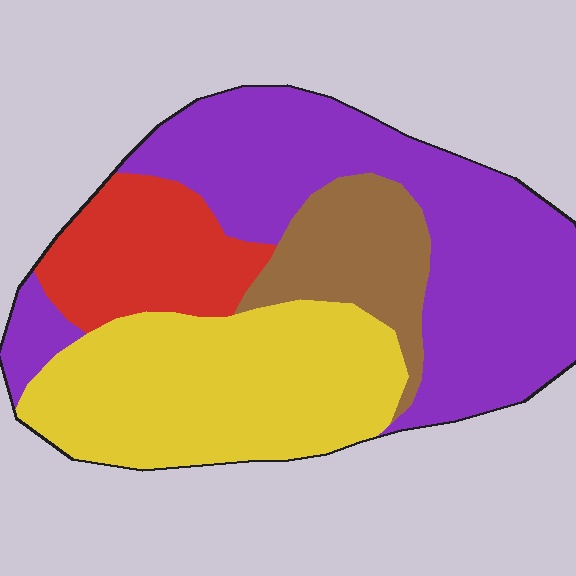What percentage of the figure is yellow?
Yellow covers roughly 30% of the figure.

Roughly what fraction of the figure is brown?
Brown covers roughly 15% of the figure.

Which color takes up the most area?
Purple, at roughly 40%.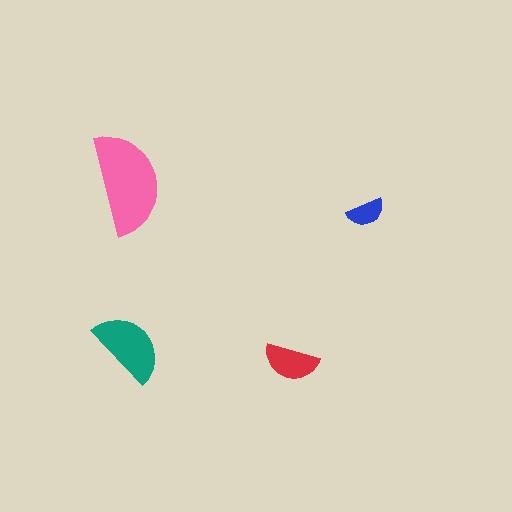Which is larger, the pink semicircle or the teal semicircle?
The pink one.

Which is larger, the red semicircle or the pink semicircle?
The pink one.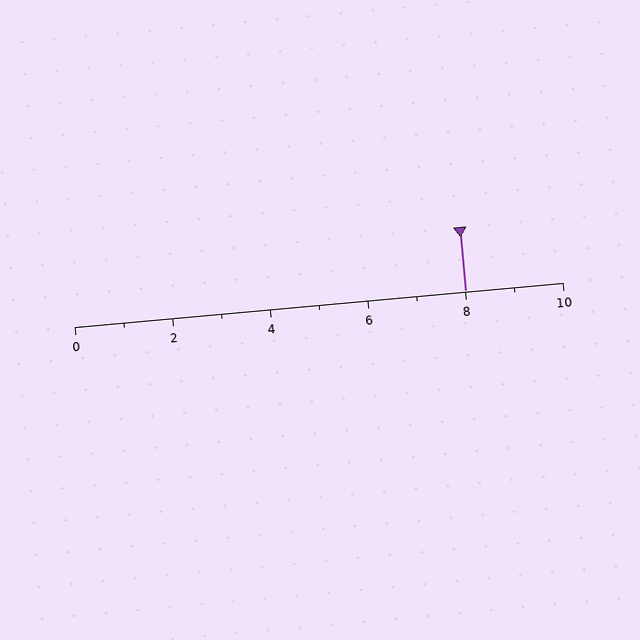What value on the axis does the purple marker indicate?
The marker indicates approximately 8.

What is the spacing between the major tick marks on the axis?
The major ticks are spaced 2 apart.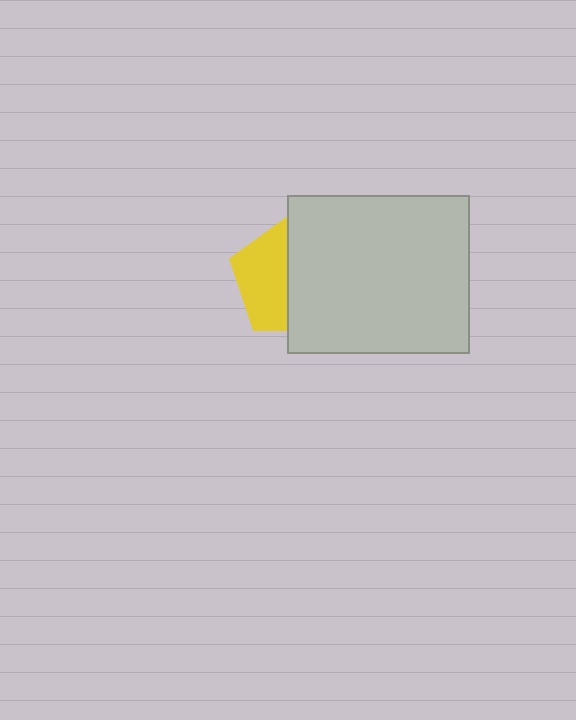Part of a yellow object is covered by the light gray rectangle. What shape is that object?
It is a pentagon.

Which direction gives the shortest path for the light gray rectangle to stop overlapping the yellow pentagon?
Moving right gives the shortest separation.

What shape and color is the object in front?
The object in front is a light gray rectangle.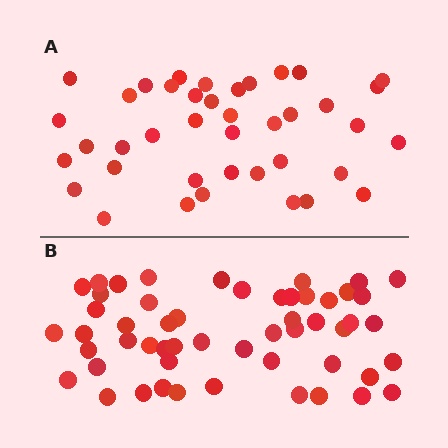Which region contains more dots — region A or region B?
Region B (the bottom region) has more dots.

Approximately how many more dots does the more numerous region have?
Region B has approximately 15 more dots than region A.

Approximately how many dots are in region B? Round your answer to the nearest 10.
About 50 dots. (The exact count is 53, which rounds to 50.)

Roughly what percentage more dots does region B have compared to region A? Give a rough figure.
About 30% more.